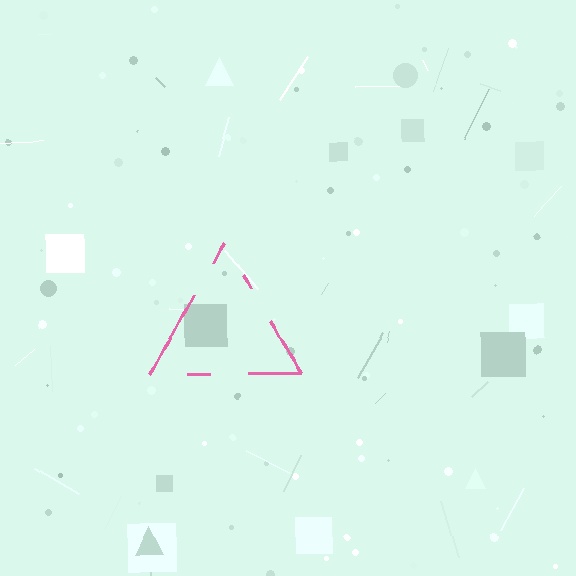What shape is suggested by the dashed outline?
The dashed outline suggests a triangle.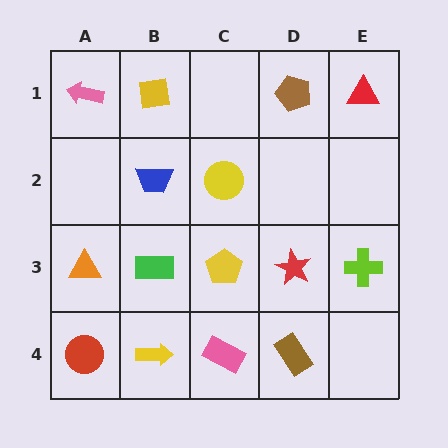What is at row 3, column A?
An orange triangle.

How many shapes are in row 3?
5 shapes.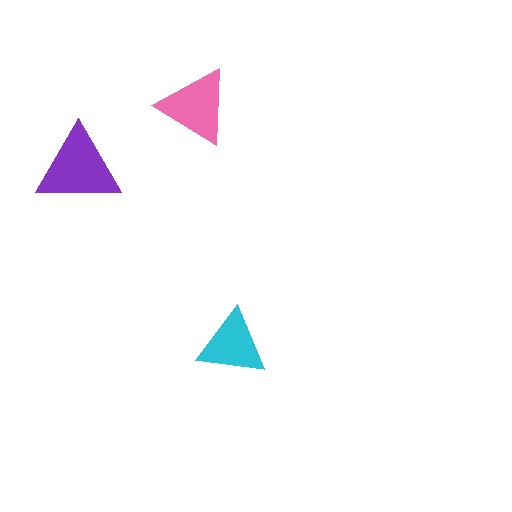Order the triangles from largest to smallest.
the purple one, the pink one, the cyan one.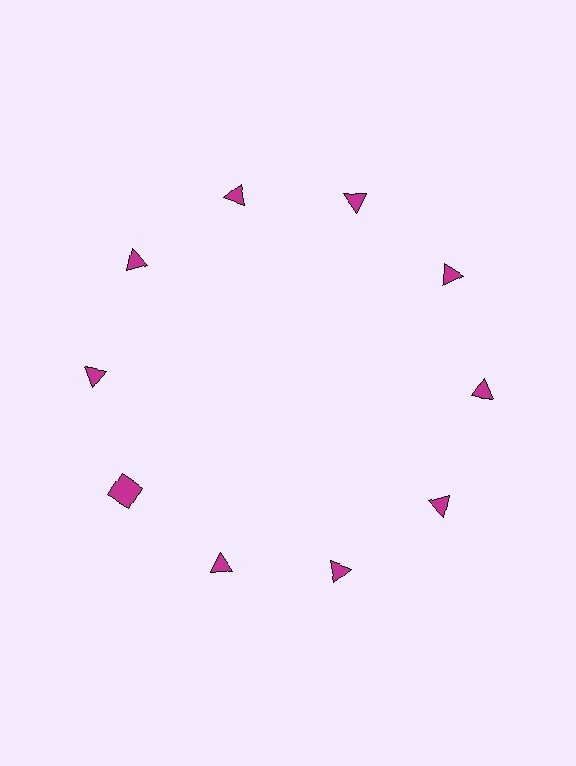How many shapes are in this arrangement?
There are 10 shapes arranged in a ring pattern.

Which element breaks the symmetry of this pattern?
The magenta square at roughly the 8 o'clock position breaks the symmetry. All other shapes are magenta triangles.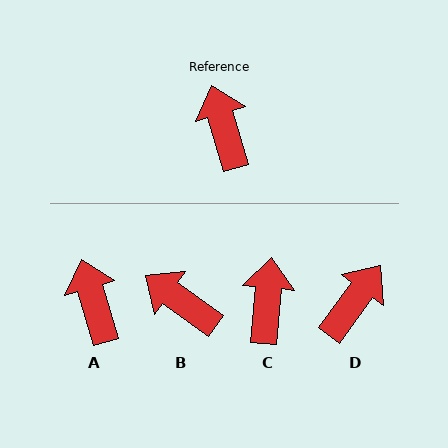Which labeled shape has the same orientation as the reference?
A.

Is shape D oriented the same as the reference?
No, it is off by about 53 degrees.